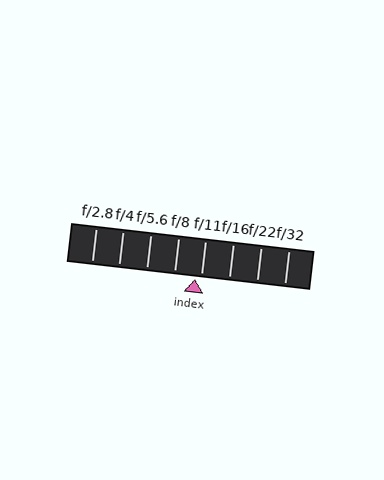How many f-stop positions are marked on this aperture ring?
There are 8 f-stop positions marked.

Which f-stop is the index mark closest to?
The index mark is closest to f/11.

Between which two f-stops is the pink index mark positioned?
The index mark is between f/8 and f/11.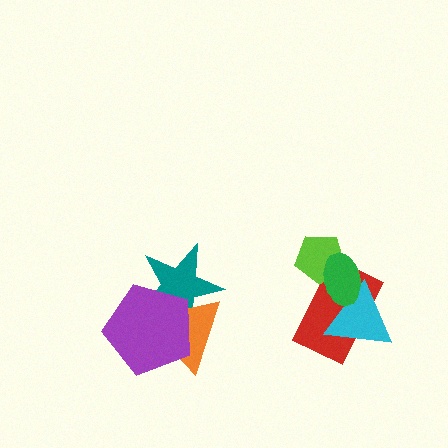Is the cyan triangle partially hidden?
Yes, it is partially covered by another shape.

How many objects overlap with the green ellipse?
3 objects overlap with the green ellipse.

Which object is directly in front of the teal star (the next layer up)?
The orange triangle is directly in front of the teal star.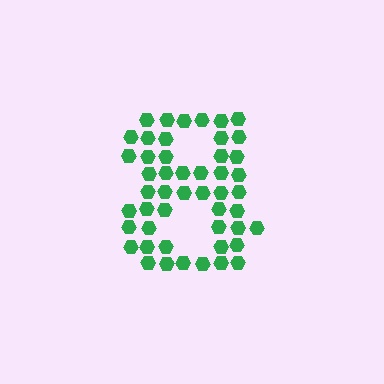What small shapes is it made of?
It is made of small hexagons.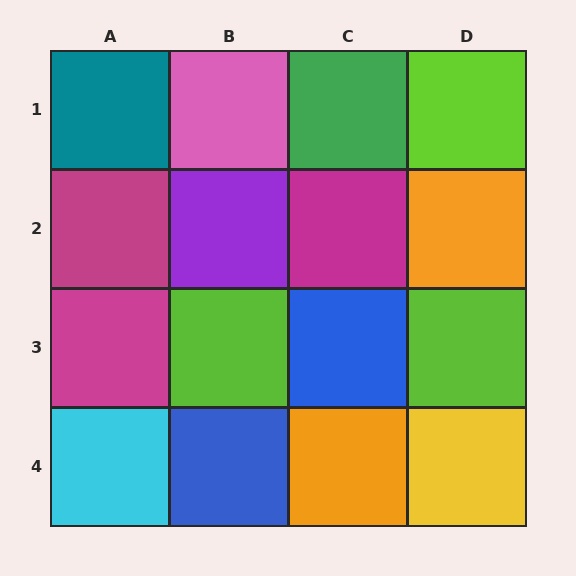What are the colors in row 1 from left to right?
Teal, pink, green, lime.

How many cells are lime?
3 cells are lime.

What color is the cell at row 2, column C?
Magenta.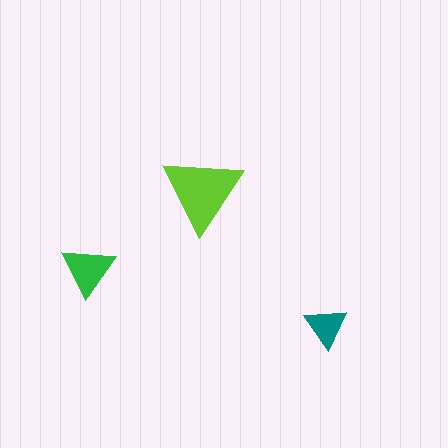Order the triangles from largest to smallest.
the lime one, the green one, the teal one.